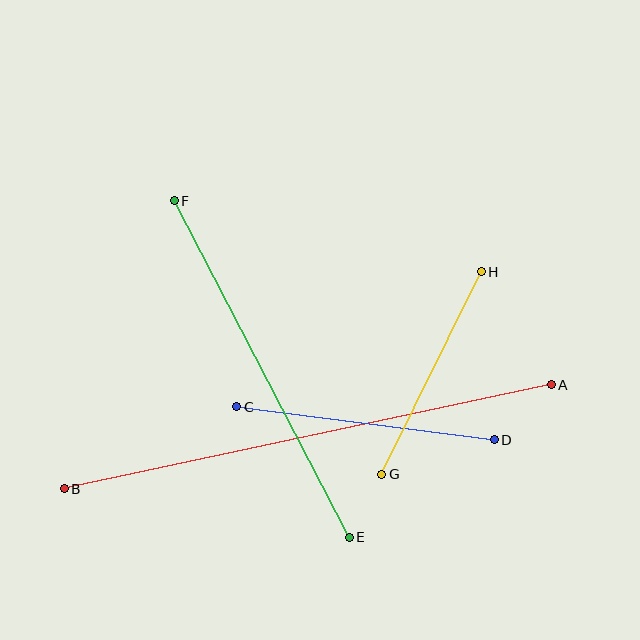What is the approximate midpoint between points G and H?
The midpoint is at approximately (432, 373) pixels.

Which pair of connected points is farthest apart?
Points A and B are farthest apart.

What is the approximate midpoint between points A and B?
The midpoint is at approximately (308, 437) pixels.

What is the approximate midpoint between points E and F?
The midpoint is at approximately (262, 369) pixels.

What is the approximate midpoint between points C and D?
The midpoint is at approximately (365, 423) pixels.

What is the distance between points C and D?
The distance is approximately 259 pixels.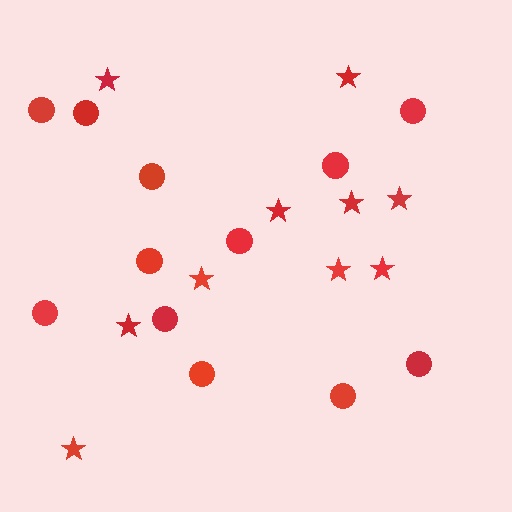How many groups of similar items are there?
There are 2 groups: one group of stars (10) and one group of circles (12).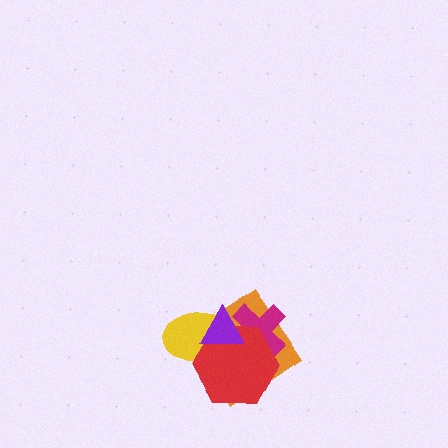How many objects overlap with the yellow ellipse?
4 objects overlap with the yellow ellipse.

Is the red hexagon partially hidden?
Yes, it is partially covered by another shape.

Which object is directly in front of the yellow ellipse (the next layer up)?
The red hexagon is directly in front of the yellow ellipse.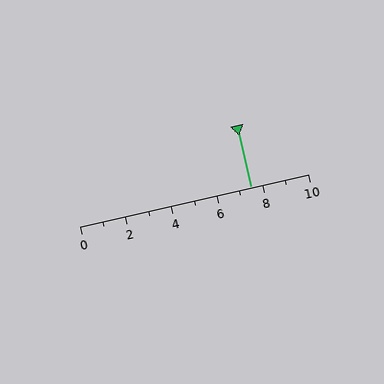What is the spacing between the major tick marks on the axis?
The major ticks are spaced 2 apart.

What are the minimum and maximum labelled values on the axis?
The axis runs from 0 to 10.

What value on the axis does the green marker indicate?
The marker indicates approximately 7.5.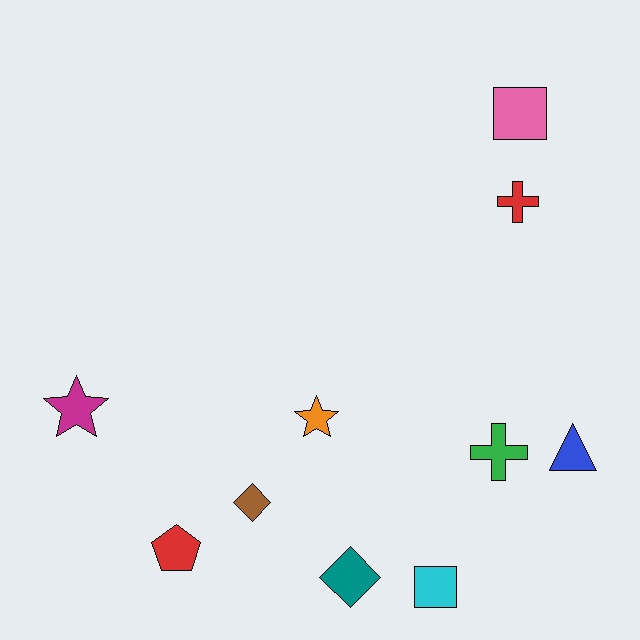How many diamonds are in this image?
There are 2 diamonds.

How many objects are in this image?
There are 10 objects.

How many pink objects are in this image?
There is 1 pink object.